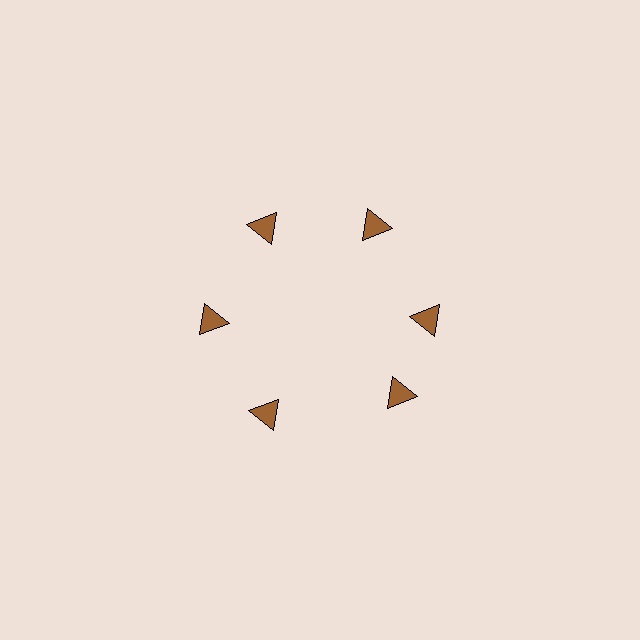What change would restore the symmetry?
The symmetry would be restored by rotating it back into even spacing with its neighbors so that all 6 triangles sit at equal angles and equal distance from the center.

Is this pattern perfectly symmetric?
No. The 6 brown triangles are arranged in a ring, but one element near the 5 o'clock position is rotated out of alignment along the ring, breaking the 6-fold rotational symmetry.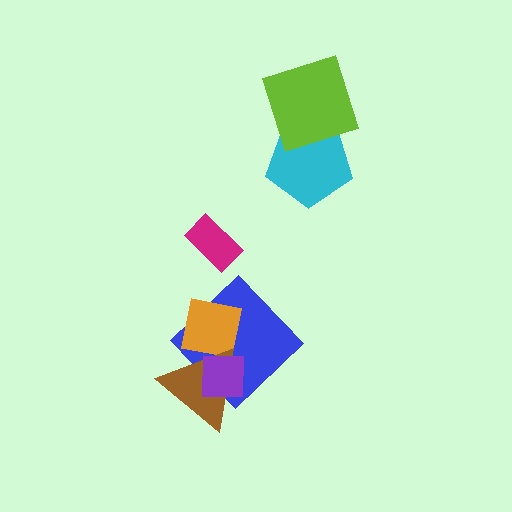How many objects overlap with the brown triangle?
3 objects overlap with the brown triangle.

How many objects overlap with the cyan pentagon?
1 object overlaps with the cyan pentagon.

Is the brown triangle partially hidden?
Yes, it is partially covered by another shape.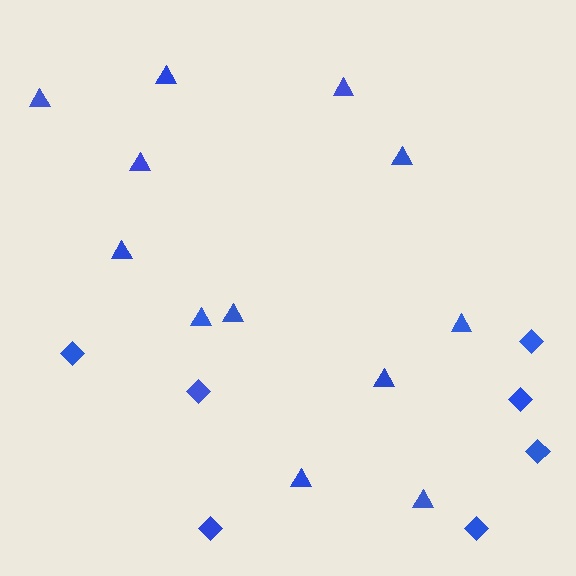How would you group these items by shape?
There are 2 groups: one group of triangles (12) and one group of diamonds (7).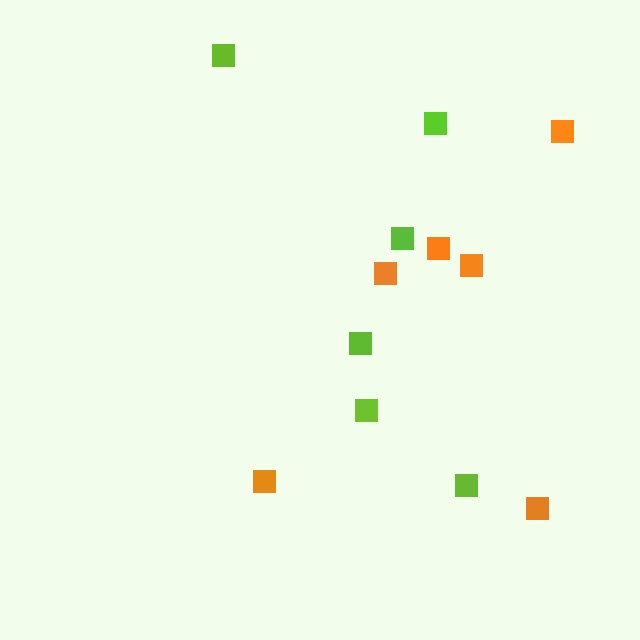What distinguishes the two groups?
There are 2 groups: one group of orange squares (6) and one group of lime squares (6).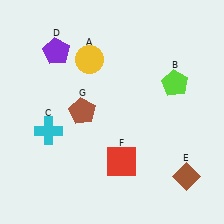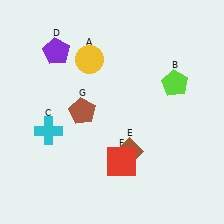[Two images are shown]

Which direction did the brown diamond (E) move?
The brown diamond (E) moved left.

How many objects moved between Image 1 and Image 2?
1 object moved between the two images.